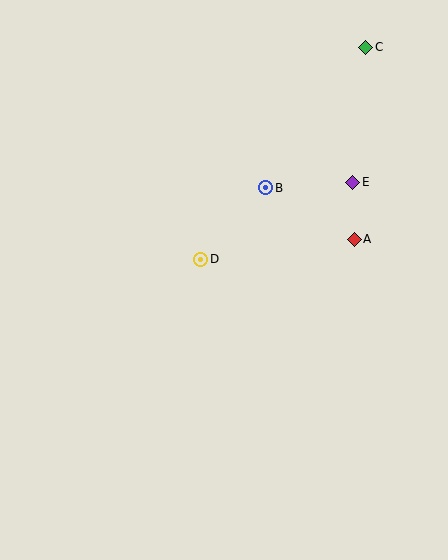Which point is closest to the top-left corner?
Point B is closest to the top-left corner.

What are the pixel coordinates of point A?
Point A is at (354, 239).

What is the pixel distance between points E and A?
The distance between E and A is 57 pixels.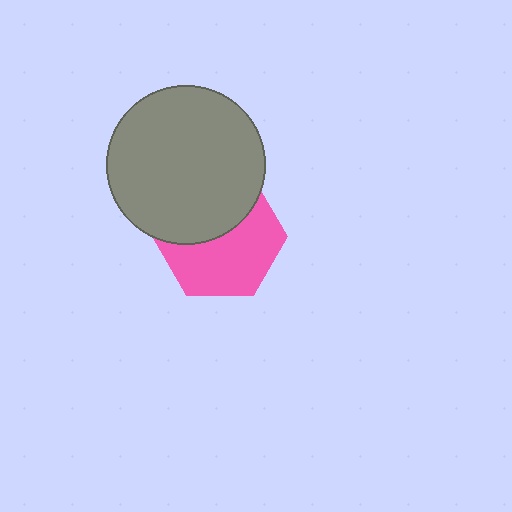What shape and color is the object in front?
The object in front is a gray circle.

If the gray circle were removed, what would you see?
You would see the complete pink hexagon.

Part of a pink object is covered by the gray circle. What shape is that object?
It is a hexagon.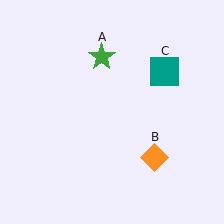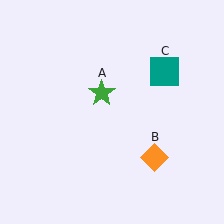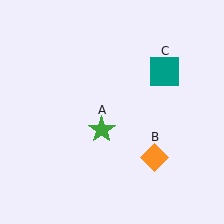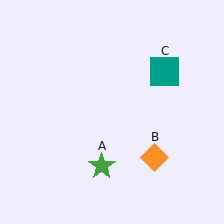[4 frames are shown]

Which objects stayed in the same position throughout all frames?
Orange diamond (object B) and teal square (object C) remained stationary.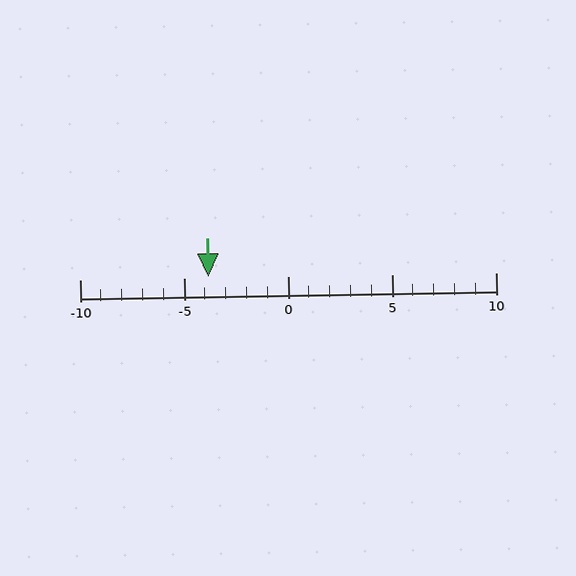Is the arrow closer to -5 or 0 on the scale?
The arrow is closer to -5.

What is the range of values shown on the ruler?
The ruler shows values from -10 to 10.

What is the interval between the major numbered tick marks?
The major tick marks are spaced 5 units apart.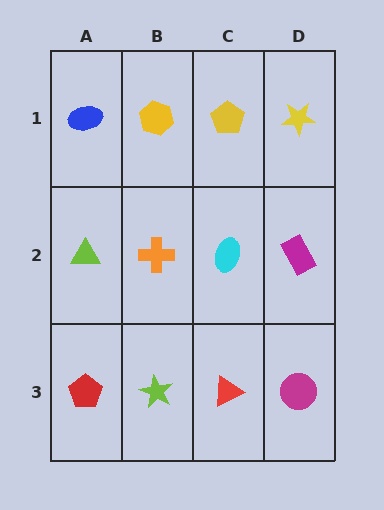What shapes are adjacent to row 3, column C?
A cyan ellipse (row 2, column C), a lime star (row 3, column B), a magenta circle (row 3, column D).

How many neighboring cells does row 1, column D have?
2.